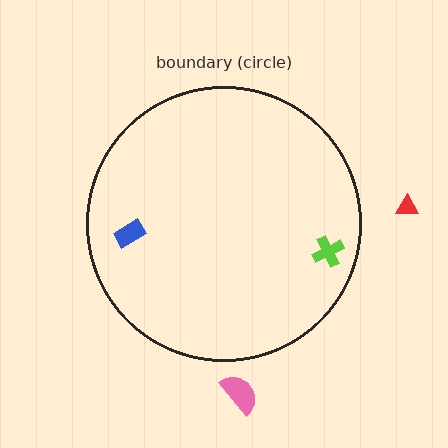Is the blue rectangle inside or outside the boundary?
Inside.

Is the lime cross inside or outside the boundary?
Inside.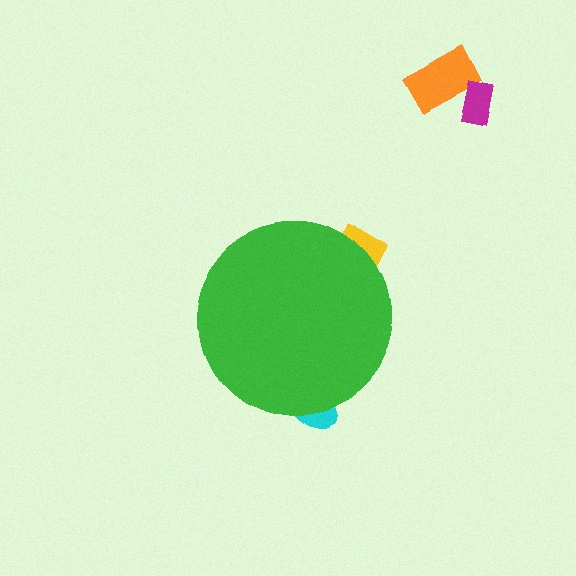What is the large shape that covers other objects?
A green circle.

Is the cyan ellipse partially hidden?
Yes, the cyan ellipse is partially hidden behind the green circle.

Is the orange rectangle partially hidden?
No, the orange rectangle is fully visible.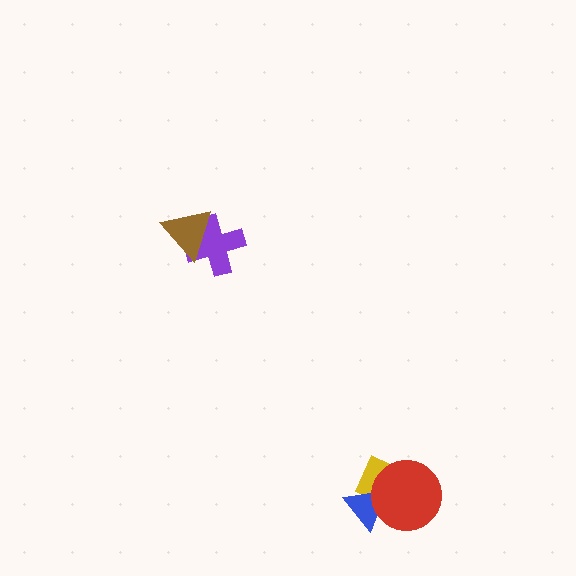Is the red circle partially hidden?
No, no other shape covers it.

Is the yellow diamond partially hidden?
Yes, it is partially covered by another shape.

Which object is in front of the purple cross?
The brown triangle is in front of the purple cross.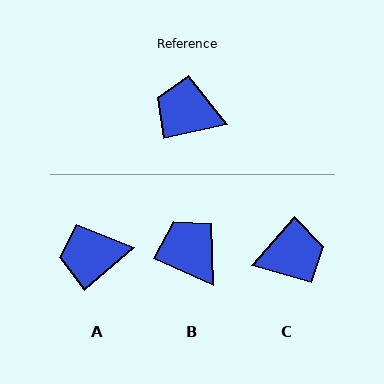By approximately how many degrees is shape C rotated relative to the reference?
Approximately 144 degrees clockwise.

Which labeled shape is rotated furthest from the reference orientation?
C, about 144 degrees away.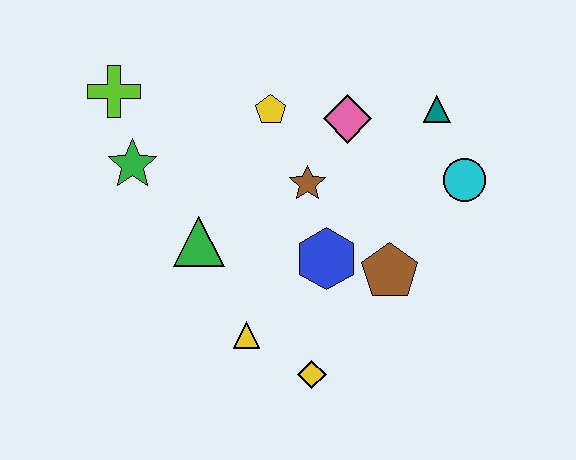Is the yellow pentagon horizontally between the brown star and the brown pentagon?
No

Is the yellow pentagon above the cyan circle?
Yes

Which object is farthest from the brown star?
The lime cross is farthest from the brown star.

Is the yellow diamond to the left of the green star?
No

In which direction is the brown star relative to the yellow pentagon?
The brown star is below the yellow pentagon.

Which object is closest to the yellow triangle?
The yellow diamond is closest to the yellow triangle.